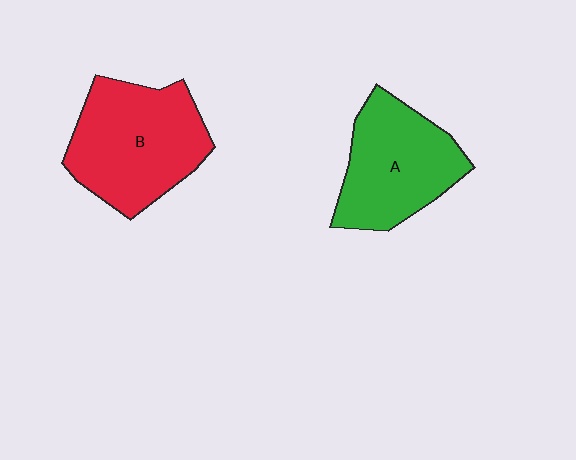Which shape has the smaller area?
Shape A (green).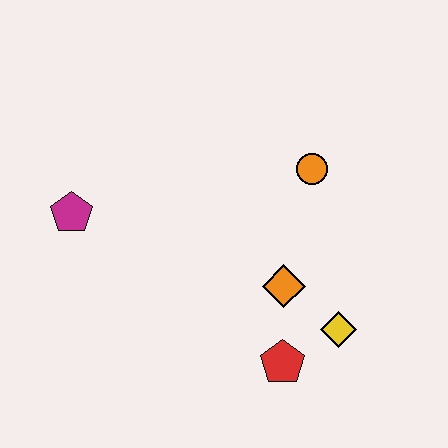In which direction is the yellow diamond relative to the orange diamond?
The yellow diamond is to the right of the orange diamond.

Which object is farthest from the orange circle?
The magenta pentagon is farthest from the orange circle.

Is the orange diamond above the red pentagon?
Yes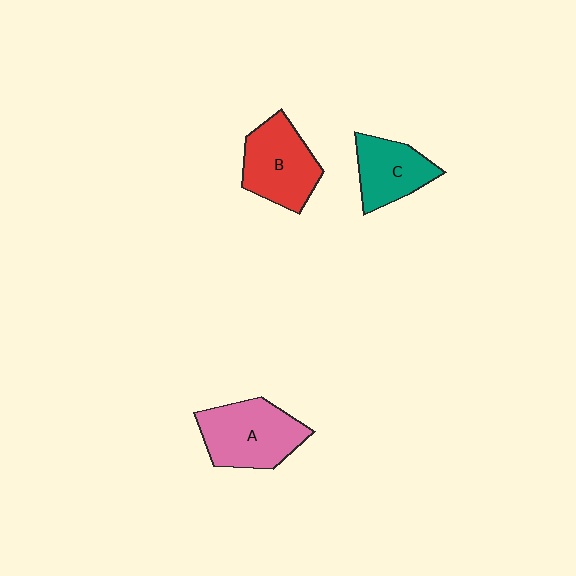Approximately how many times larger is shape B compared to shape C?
Approximately 1.3 times.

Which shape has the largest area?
Shape A (pink).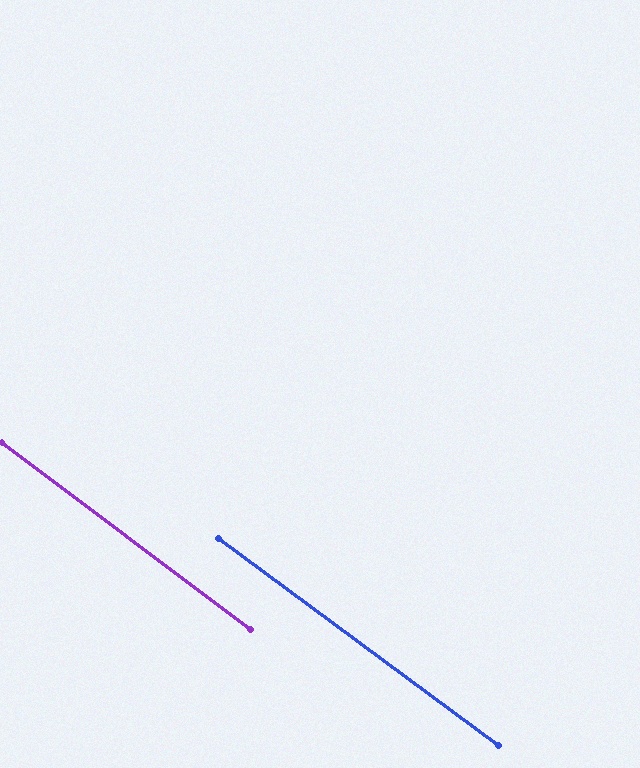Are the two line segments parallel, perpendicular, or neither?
Parallel — their directions differ by only 0.3°.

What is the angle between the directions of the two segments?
Approximately 0 degrees.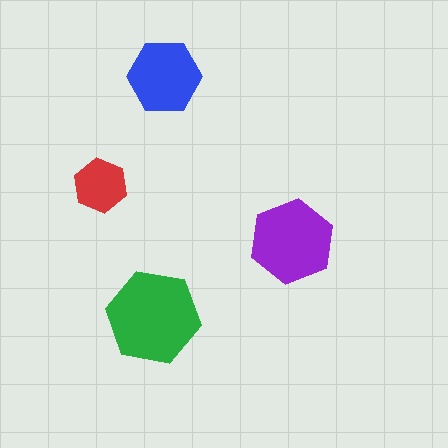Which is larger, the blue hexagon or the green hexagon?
The green one.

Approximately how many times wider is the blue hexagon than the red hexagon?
About 1.5 times wider.